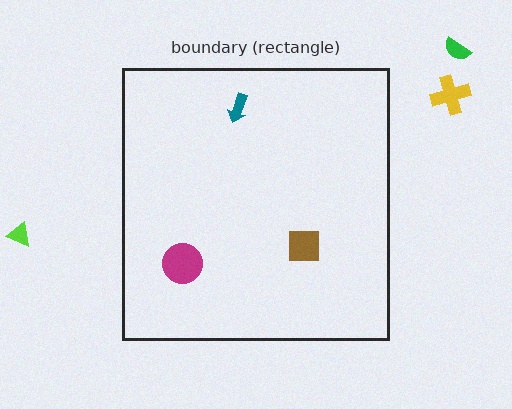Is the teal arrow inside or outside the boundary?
Inside.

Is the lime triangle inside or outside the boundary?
Outside.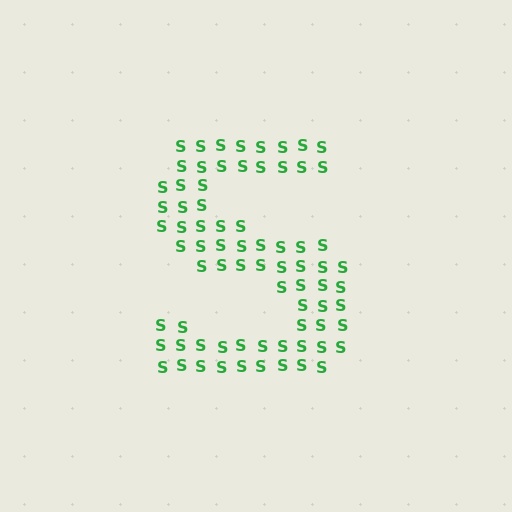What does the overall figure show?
The overall figure shows the letter S.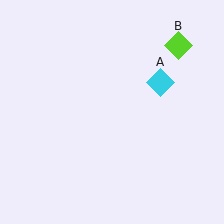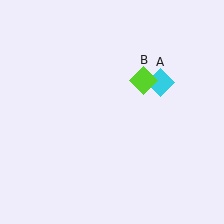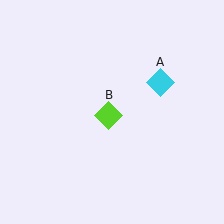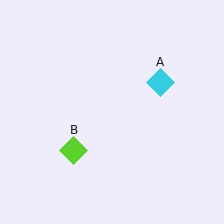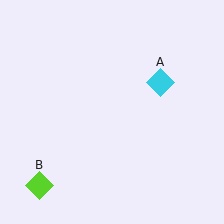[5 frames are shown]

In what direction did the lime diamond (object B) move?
The lime diamond (object B) moved down and to the left.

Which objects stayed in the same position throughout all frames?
Cyan diamond (object A) remained stationary.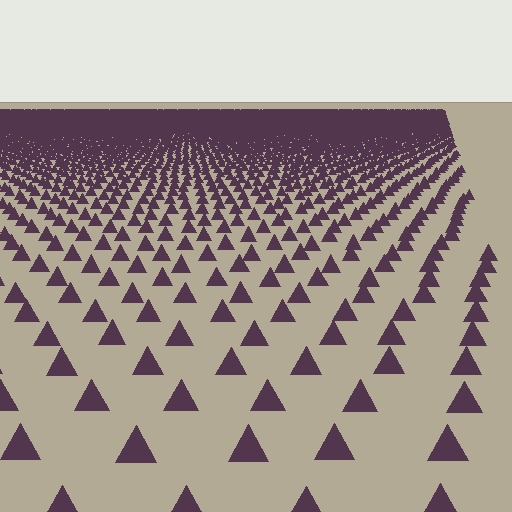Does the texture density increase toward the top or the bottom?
Density increases toward the top.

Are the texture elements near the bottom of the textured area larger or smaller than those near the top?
Larger. Near the bottom, elements are closer to the viewer and appear at a bigger on-screen size.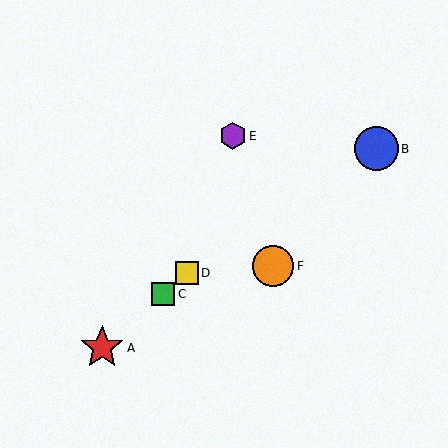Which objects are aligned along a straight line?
Objects A, C, D are aligned along a straight line.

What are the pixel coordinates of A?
Object A is at (102, 348).